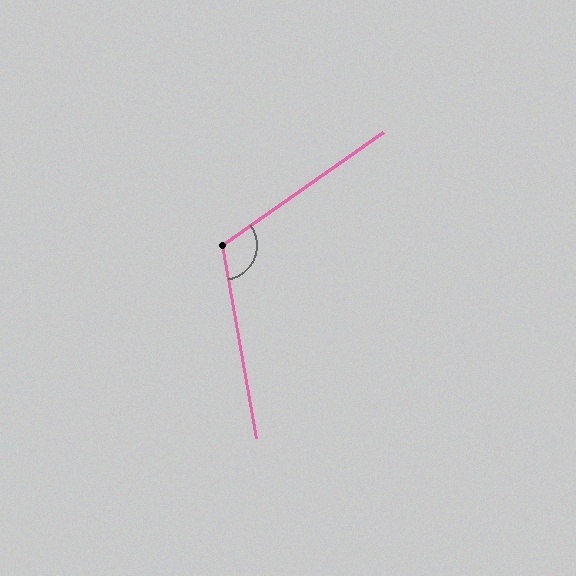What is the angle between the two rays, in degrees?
Approximately 115 degrees.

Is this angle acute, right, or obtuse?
It is obtuse.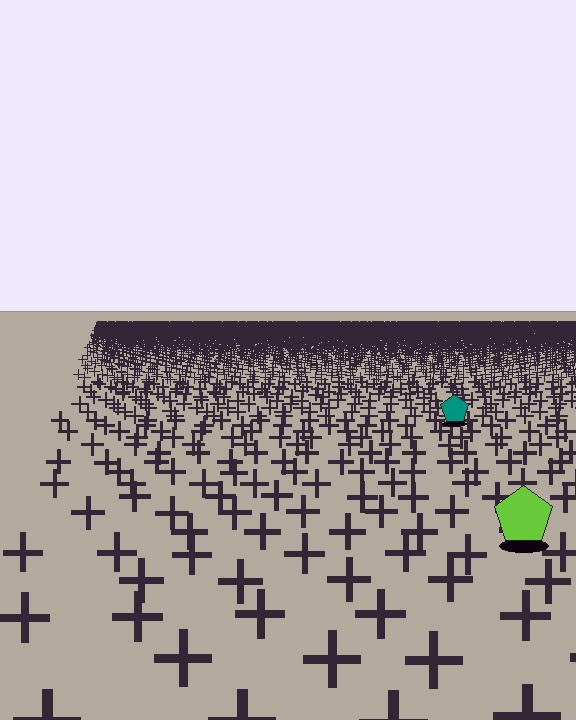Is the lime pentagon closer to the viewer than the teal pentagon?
Yes. The lime pentagon is closer — you can tell from the texture gradient: the ground texture is coarser near it.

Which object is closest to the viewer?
The lime pentagon is closest. The texture marks near it are larger and more spread out.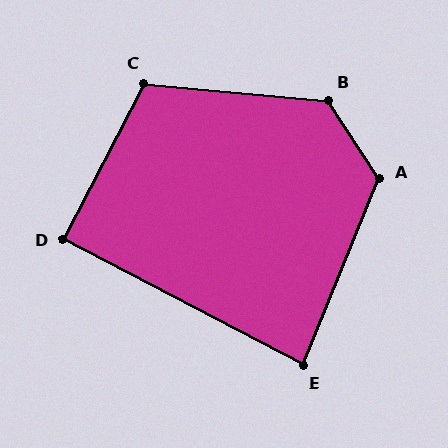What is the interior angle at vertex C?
Approximately 112 degrees (obtuse).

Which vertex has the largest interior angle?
B, at approximately 128 degrees.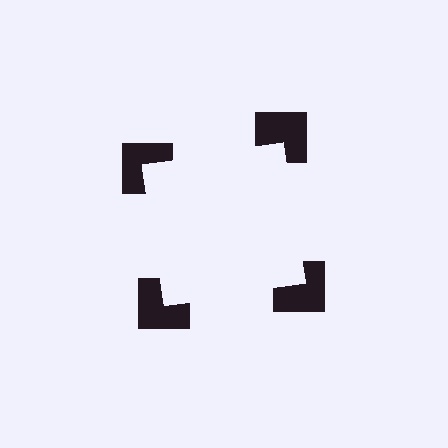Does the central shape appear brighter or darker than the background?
It typically appears slightly brighter than the background, even though no actual brightness change is drawn.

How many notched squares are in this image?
There are 4 — one at each vertex of the illusory square.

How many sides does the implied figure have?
4 sides.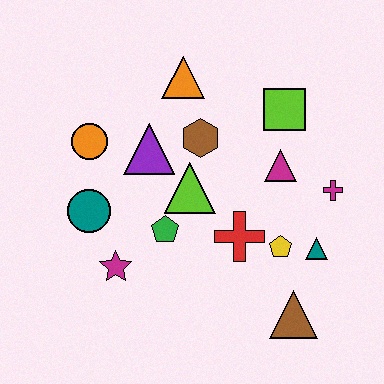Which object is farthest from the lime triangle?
The brown triangle is farthest from the lime triangle.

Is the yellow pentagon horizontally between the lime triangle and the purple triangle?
No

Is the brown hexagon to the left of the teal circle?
No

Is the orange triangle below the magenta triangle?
No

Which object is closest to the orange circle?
The purple triangle is closest to the orange circle.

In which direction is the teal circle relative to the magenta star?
The teal circle is above the magenta star.